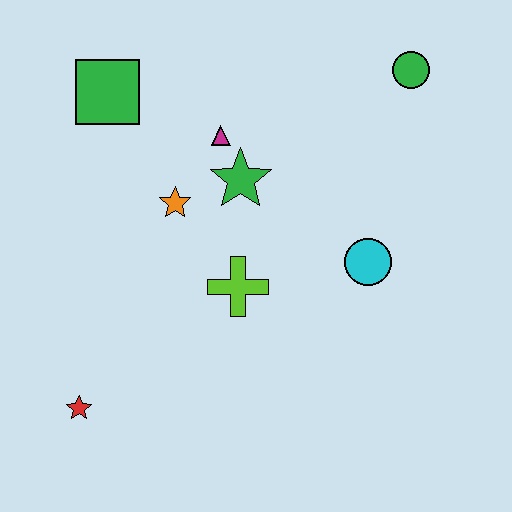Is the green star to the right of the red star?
Yes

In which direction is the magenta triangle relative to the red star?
The magenta triangle is above the red star.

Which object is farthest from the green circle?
The red star is farthest from the green circle.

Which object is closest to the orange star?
The green star is closest to the orange star.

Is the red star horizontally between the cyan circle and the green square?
No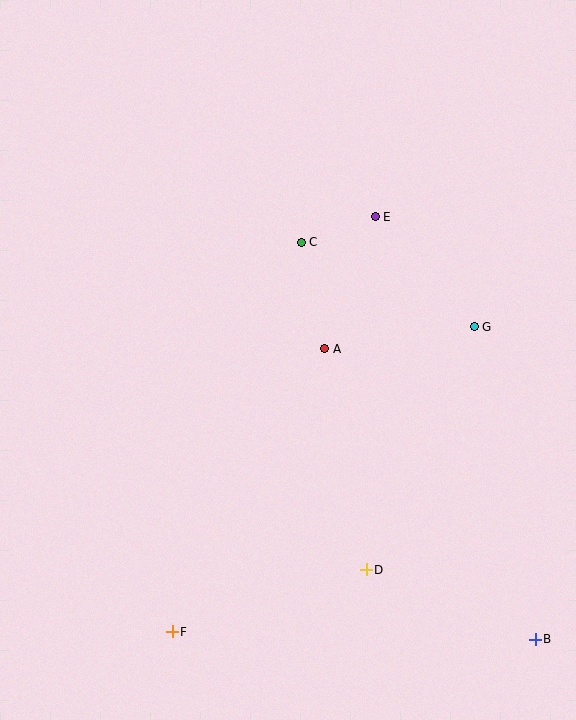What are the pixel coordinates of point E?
Point E is at (375, 217).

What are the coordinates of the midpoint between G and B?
The midpoint between G and B is at (505, 483).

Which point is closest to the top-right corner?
Point E is closest to the top-right corner.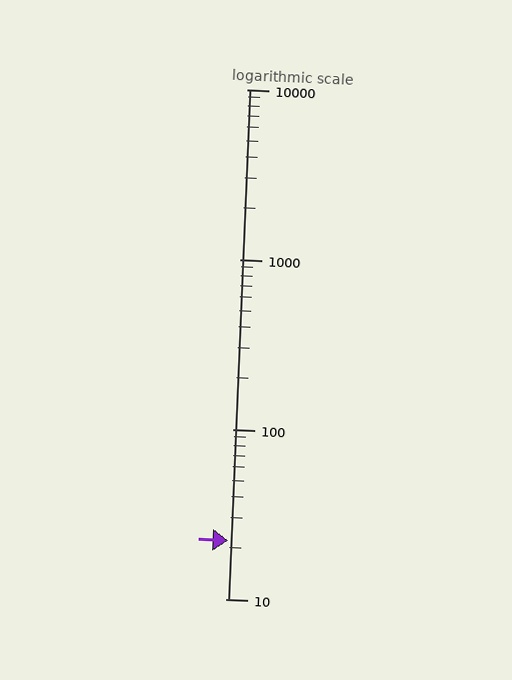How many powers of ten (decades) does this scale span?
The scale spans 3 decades, from 10 to 10000.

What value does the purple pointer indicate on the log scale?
The pointer indicates approximately 22.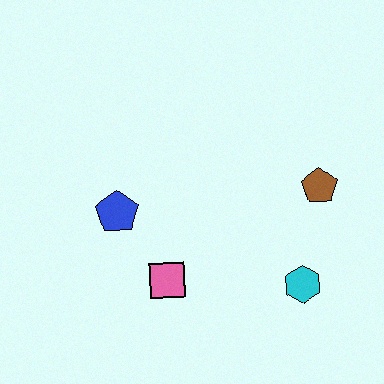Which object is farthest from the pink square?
The brown pentagon is farthest from the pink square.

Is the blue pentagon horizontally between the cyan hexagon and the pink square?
No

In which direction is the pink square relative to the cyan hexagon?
The pink square is to the left of the cyan hexagon.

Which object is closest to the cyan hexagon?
The brown pentagon is closest to the cyan hexagon.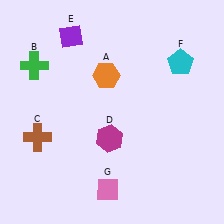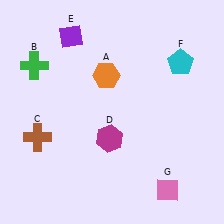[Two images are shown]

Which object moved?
The pink diamond (G) moved right.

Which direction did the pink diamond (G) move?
The pink diamond (G) moved right.